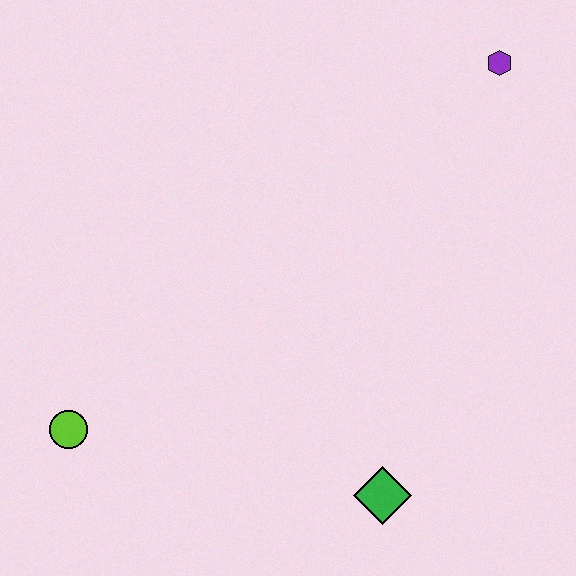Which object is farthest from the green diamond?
The purple hexagon is farthest from the green diamond.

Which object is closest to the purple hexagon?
The green diamond is closest to the purple hexagon.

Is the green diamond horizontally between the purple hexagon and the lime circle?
Yes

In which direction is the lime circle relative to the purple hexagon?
The lime circle is to the left of the purple hexagon.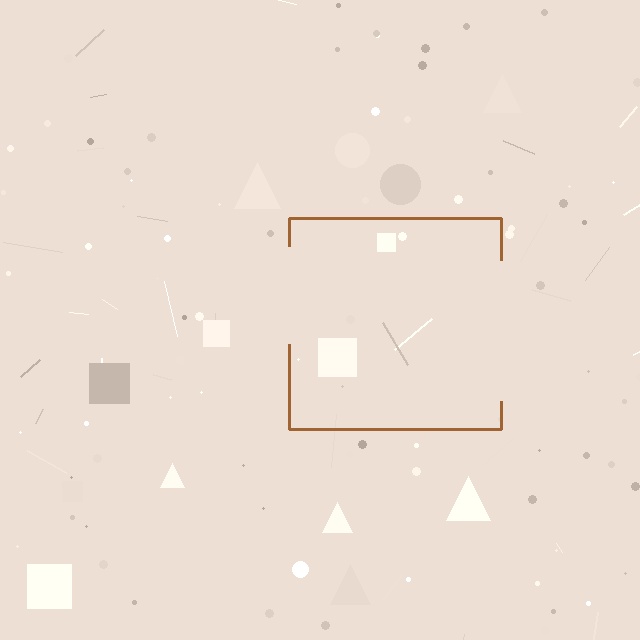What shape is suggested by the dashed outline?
The dashed outline suggests a square.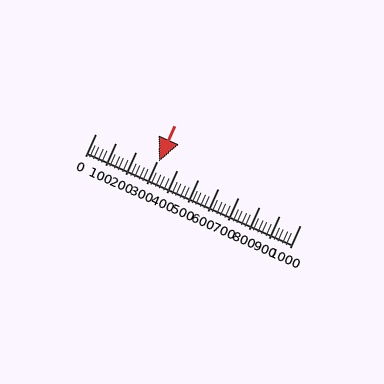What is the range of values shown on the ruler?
The ruler shows values from 0 to 1000.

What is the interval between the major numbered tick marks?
The major tick marks are spaced 100 units apart.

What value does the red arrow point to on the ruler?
The red arrow points to approximately 312.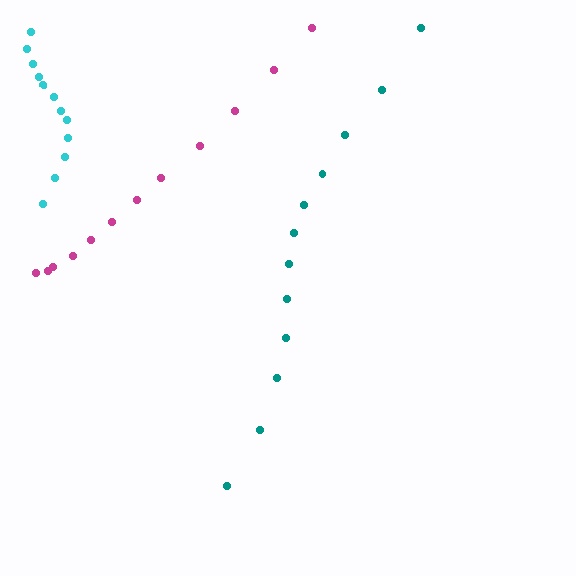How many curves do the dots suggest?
There are 3 distinct paths.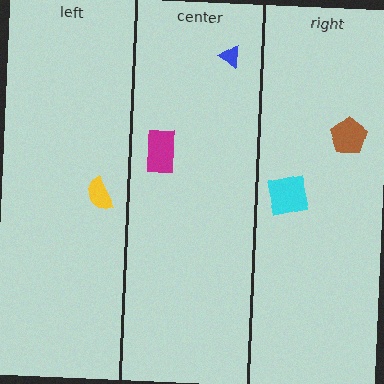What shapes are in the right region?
The cyan square, the brown pentagon.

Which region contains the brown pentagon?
The right region.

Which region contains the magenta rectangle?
The center region.